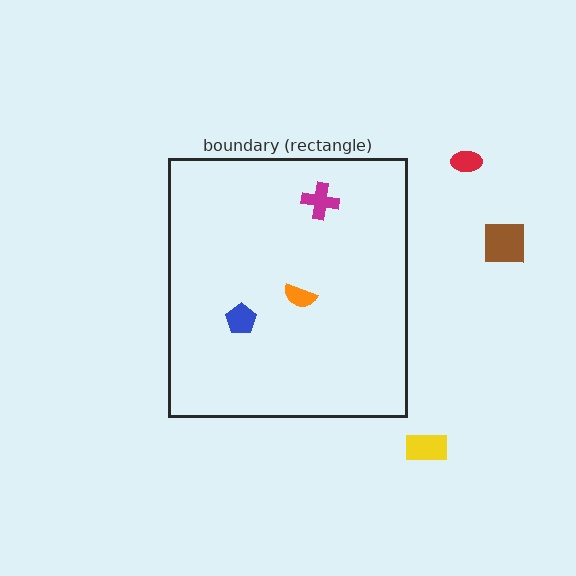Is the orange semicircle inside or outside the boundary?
Inside.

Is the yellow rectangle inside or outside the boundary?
Outside.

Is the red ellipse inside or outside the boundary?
Outside.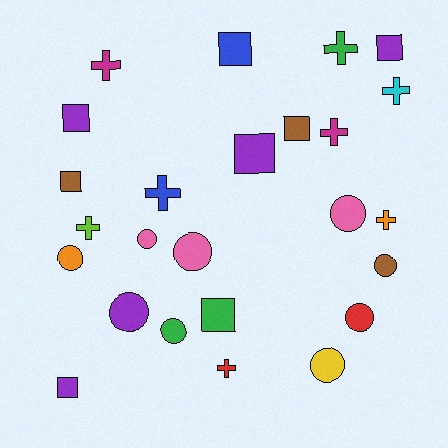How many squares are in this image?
There are 8 squares.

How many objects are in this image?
There are 25 objects.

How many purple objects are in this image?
There are 5 purple objects.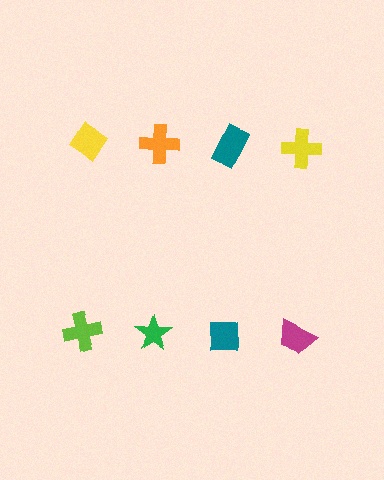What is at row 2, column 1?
A lime cross.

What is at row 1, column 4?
A yellow cross.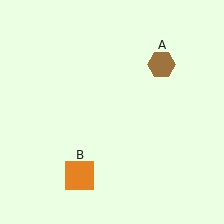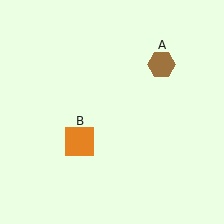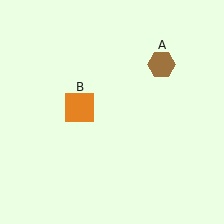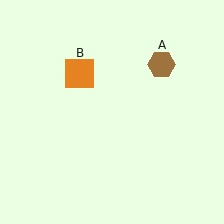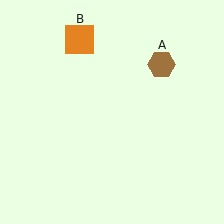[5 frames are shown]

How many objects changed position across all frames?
1 object changed position: orange square (object B).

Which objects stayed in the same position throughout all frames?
Brown hexagon (object A) remained stationary.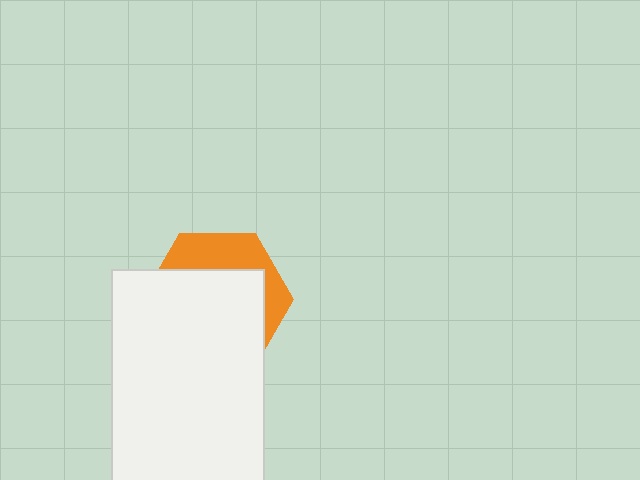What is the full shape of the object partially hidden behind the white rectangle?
The partially hidden object is an orange hexagon.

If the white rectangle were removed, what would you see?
You would see the complete orange hexagon.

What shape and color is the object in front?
The object in front is a white rectangle.